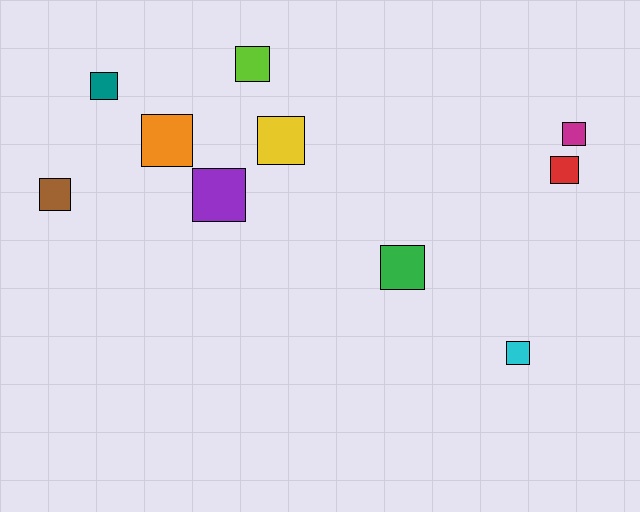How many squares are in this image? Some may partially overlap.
There are 10 squares.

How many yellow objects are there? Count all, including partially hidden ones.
There is 1 yellow object.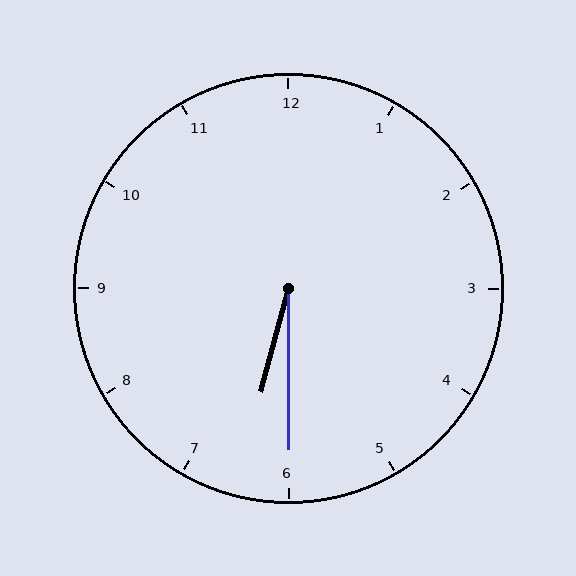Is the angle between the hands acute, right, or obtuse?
It is acute.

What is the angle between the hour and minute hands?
Approximately 15 degrees.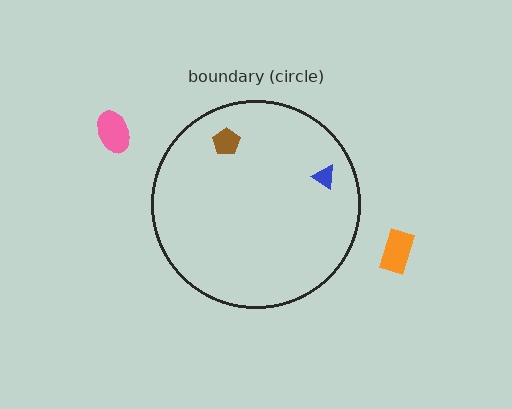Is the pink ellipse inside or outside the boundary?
Outside.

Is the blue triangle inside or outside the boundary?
Inside.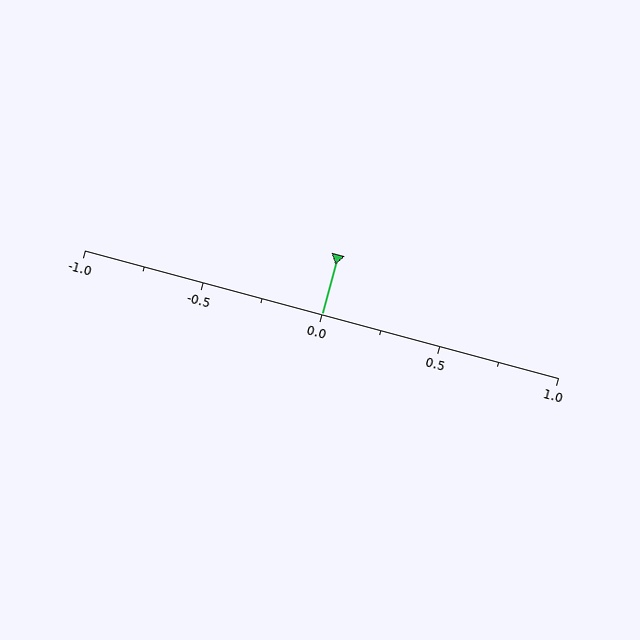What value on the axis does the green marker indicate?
The marker indicates approximately 0.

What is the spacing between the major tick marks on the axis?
The major ticks are spaced 0.5 apart.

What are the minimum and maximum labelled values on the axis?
The axis runs from -1.0 to 1.0.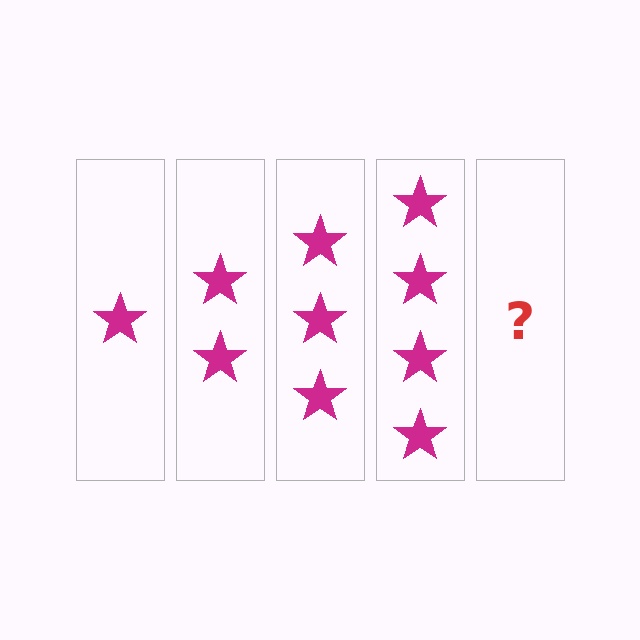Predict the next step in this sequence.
The next step is 5 stars.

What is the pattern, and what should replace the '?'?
The pattern is that each step adds one more star. The '?' should be 5 stars.